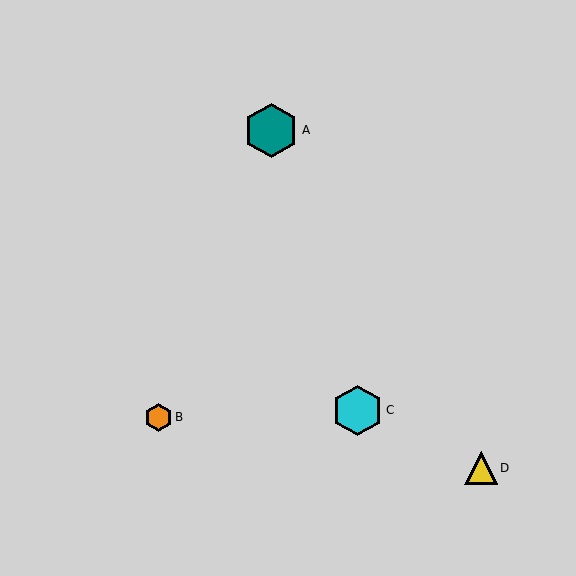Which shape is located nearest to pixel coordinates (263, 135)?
The teal hexagon (labeled A) at (271, 130) is nearest to that location.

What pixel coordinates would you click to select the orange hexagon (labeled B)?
Click at (158, 417) to select the orange hexagon B.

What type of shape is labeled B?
Shape B is an orange hexagon.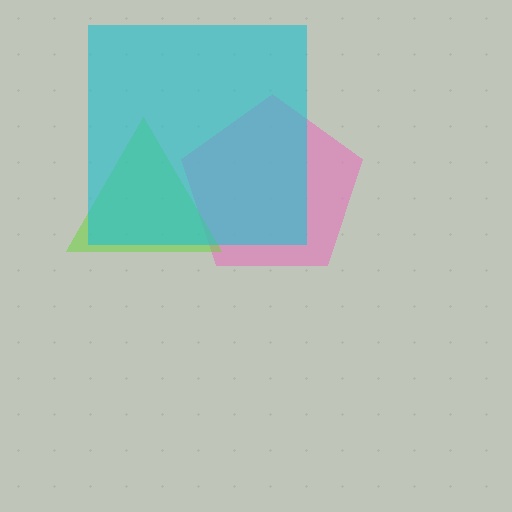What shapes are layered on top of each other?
The layered shapes are: a pink pentagon, a lime triangle, a cyan square.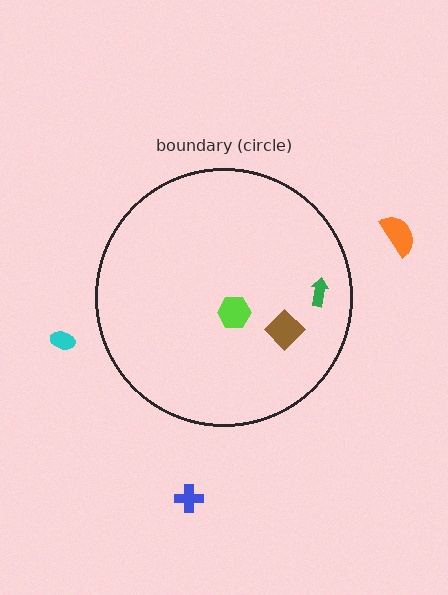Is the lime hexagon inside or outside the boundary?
Inside.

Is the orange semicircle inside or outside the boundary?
Outside.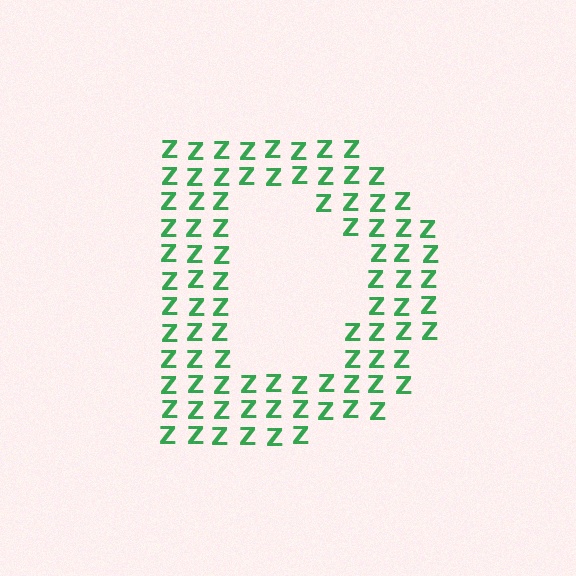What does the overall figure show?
The overall figure shows the letter D.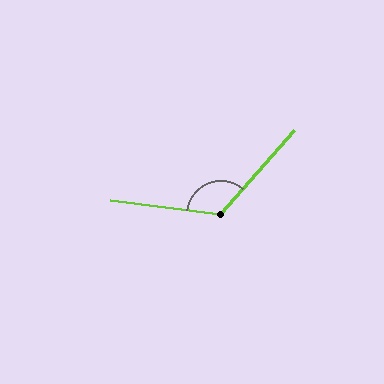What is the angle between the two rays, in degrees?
Approximately 123 degrees.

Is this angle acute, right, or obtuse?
It is obtuse.